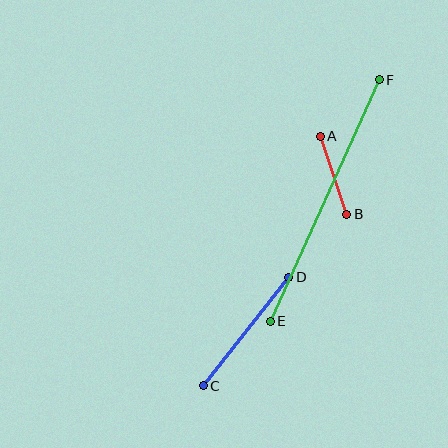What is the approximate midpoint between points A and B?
The midpoint is at approximately (333, 175) pixels.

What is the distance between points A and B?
The distance is approximately 82 pixels.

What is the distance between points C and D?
The distance is approximately 138 pixels.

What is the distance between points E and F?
The distance is approximately 265 pixels.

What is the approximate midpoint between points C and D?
The midpoint is at approximately (246, 332) pixels.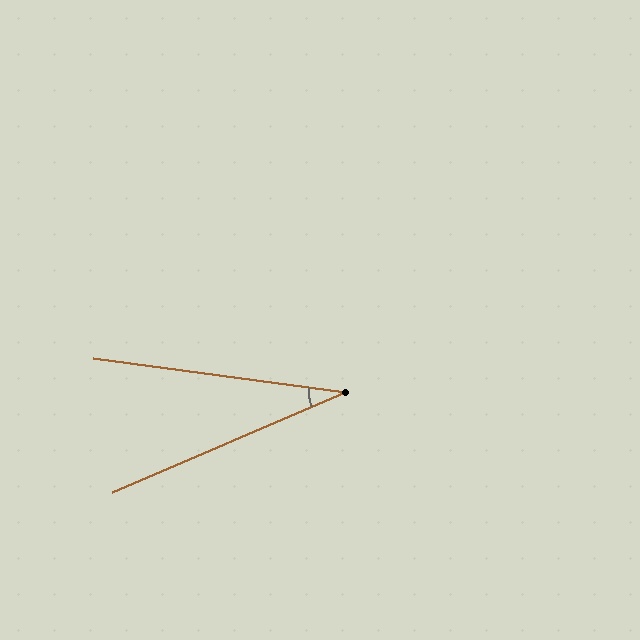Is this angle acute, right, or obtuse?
It is acute.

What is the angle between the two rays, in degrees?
Approximately 31 degrees.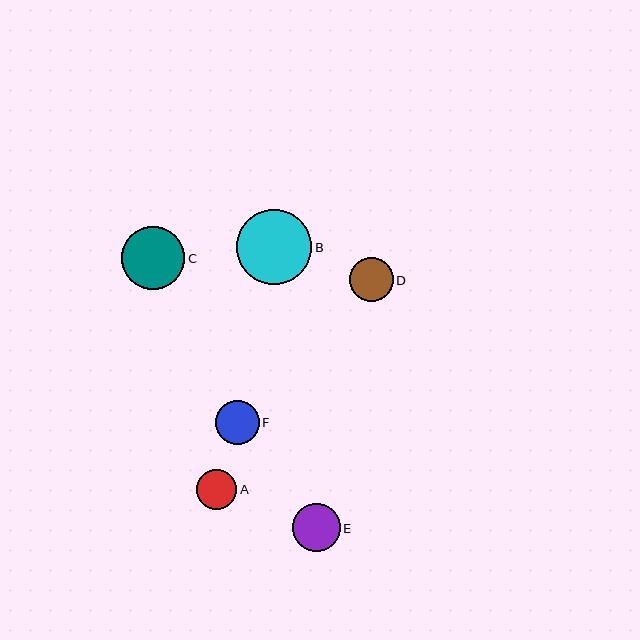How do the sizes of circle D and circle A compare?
Circle D and circle A are approximately the same size.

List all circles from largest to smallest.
From largest to smallest: B, C, E, F, D, A.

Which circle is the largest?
Circle B is the largest with a size of approximately 75 pixels.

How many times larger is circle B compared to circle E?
Circle B is approximately 1.6 times the size of circle E.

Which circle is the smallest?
Circle A is the smallest with a size of approximately 40 pixels.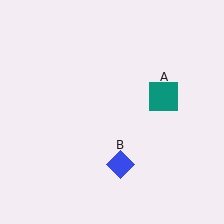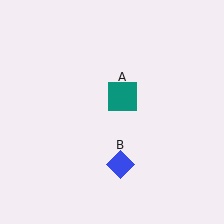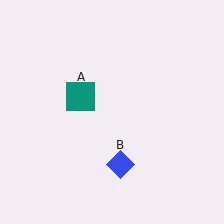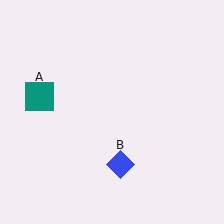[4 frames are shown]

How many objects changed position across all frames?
1 object changed position: teal square (object A).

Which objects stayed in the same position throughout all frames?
Blue diamond (object B) remained stationary.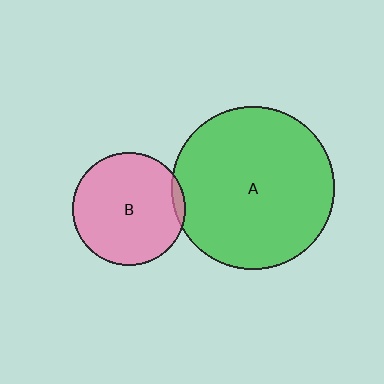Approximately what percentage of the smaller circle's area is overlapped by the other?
Approximately 5%.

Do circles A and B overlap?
Yes.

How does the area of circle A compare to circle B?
Approximately 2.1 times.